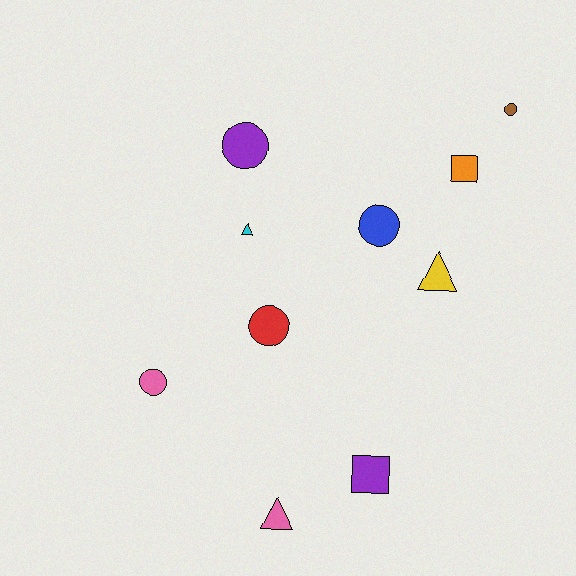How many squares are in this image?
There are 2 squares.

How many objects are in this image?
There are 10 objects.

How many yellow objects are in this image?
There is 1 yellow object.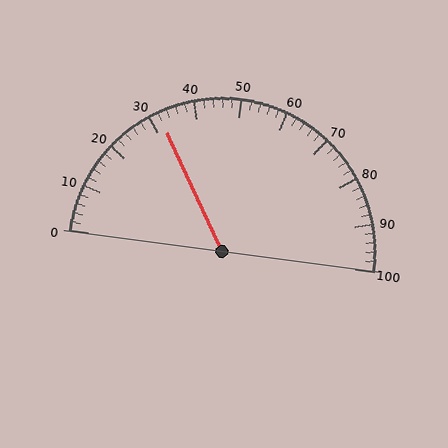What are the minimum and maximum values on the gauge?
The gauge ranges from 0 to 100.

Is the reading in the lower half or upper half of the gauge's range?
The reading is in the lower half of the range (0 to 100).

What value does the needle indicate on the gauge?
The needle indicates approximately 32.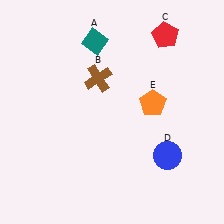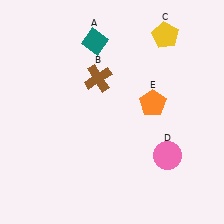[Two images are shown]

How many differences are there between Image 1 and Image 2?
There are 2 differences between the two images.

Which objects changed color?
C changed from red to yellow. D changed from blue to pink.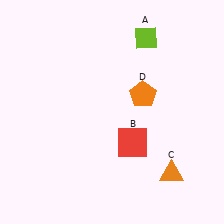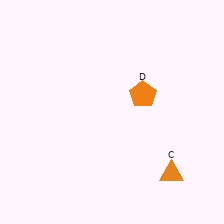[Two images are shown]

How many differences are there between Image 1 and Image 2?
There are 2 differences between the two images.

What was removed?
The red square (B), the lime diamond (A) were removed in Image 2.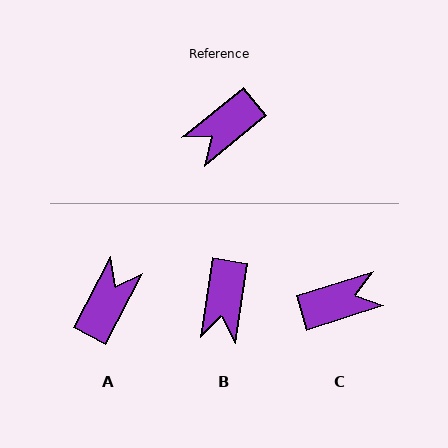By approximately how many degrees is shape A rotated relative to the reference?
Approximately 157 degrees clockwise.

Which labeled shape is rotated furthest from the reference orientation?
C, about 159 degrees away.